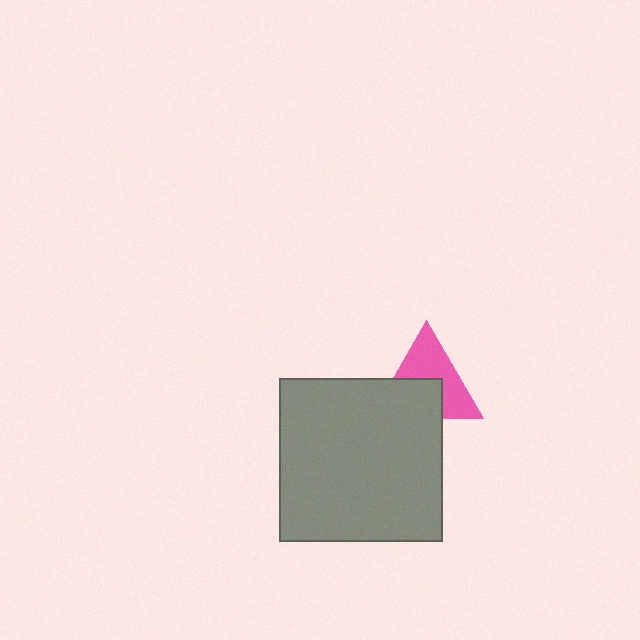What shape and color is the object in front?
The object in front is a gray square.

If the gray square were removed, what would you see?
You would see the complete pink triangle.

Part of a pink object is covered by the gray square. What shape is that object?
It is a triangle.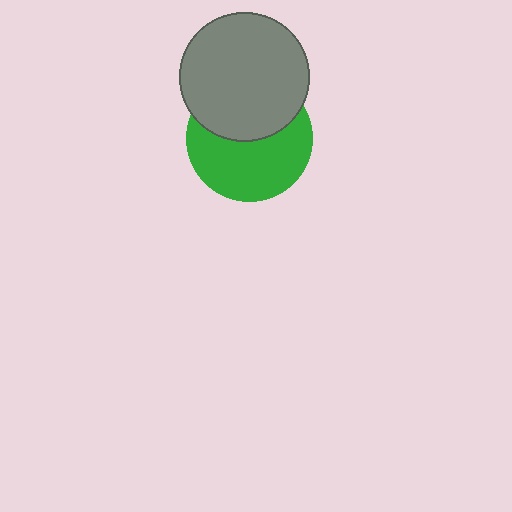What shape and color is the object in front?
The object in front is a gray circle.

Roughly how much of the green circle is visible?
About half of it is visible (roughly 58%).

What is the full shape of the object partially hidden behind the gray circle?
The partially hidden object is a green circle.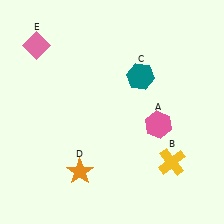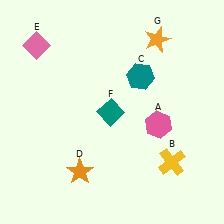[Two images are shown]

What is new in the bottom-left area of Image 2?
A teal diamond (F) was added in the bottom-left area of Image 2.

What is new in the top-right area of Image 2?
An orange star (G) was added in the top-right area of Image 2.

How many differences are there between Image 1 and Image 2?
There are 2 differences between the two images.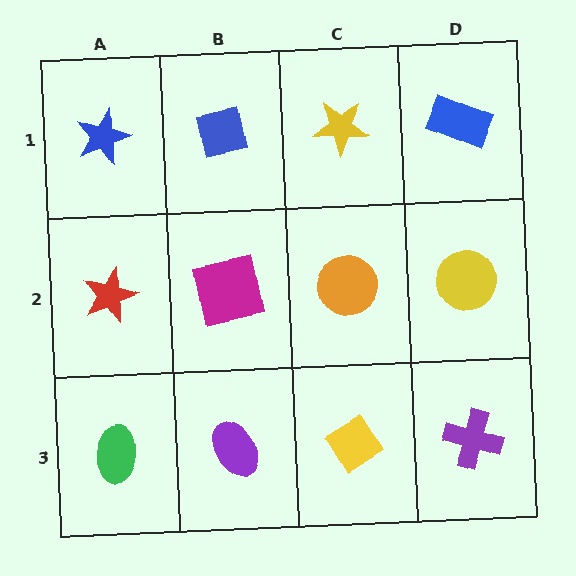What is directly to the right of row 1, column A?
A blue square.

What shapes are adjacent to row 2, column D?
A blue rectangle (row 1, column D), a purple cross (row 3, column D), an orange circle (row 2, column C).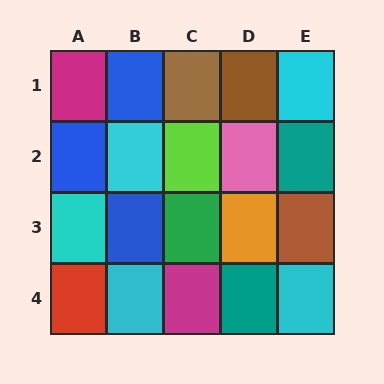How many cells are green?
1 cell is green.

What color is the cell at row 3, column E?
Brown.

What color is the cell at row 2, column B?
Cyan.